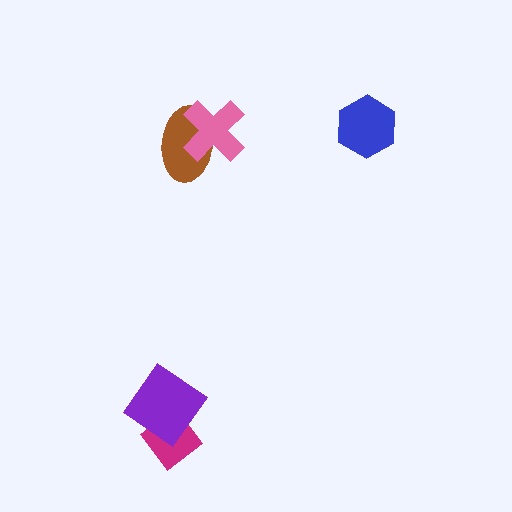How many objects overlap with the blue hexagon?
0 objects overlap with the blue hexagon.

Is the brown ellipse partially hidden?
Yes, it is partially covered by another shape.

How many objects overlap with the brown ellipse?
1 object overlaps with the brown ellipse.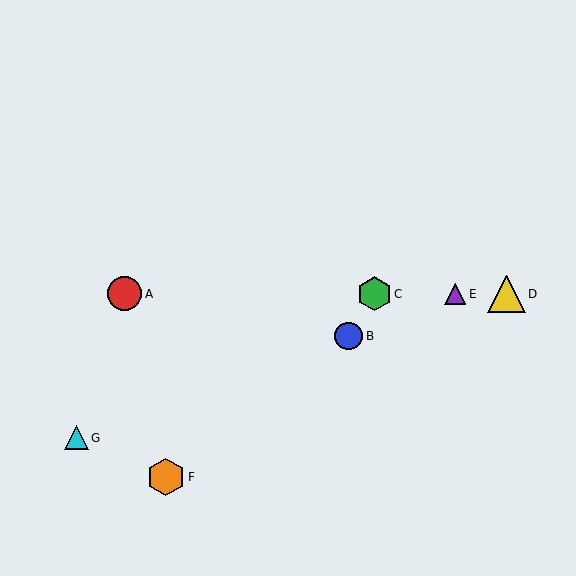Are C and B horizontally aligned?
No, C is at y≈294 and B is at y≈336.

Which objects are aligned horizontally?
Objects A, C, D, E are aligned horizontally.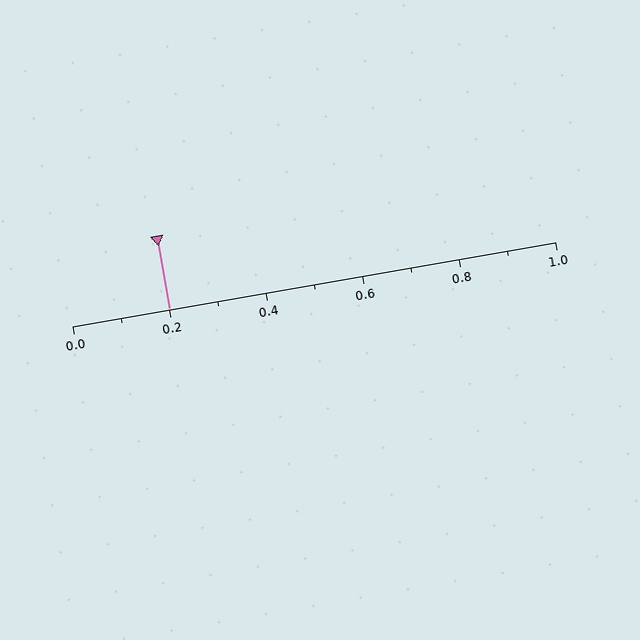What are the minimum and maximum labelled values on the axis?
The axis runs from 0.0 to 1.0.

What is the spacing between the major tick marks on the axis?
The major ticks are spaced 0.2 apart.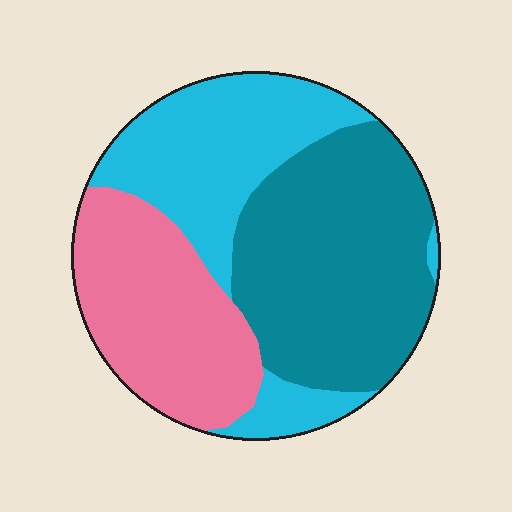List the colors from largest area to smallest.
From largest to smallest: teal, cyan, pink.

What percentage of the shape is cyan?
Cyan takes up about one third (1/3) of the shape.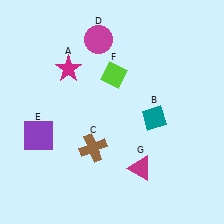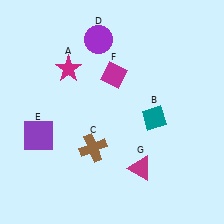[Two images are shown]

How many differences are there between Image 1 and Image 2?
There are 2 differences between the two images.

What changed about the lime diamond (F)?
In Image 1, F is lime. In Image 2, it changed to magenta.